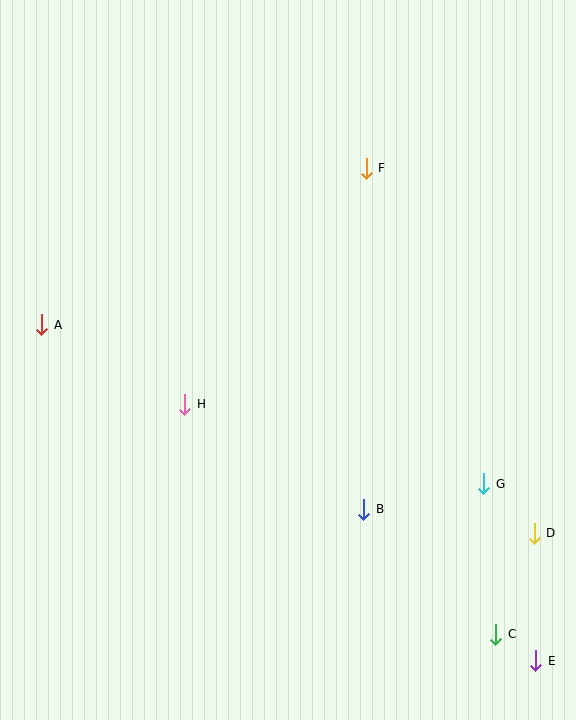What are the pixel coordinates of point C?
Point C is at (496, 634).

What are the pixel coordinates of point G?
Point G is at (484, 484).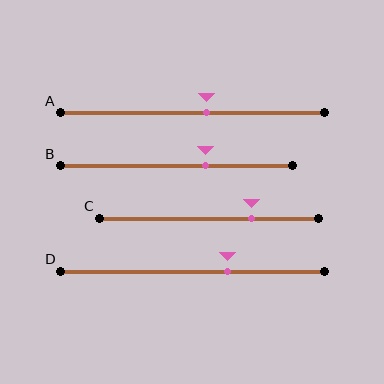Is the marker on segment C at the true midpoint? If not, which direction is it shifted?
No, the marker on segment C is shifted to the right by about 19% of the segment length.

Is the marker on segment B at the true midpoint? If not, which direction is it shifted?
No, the marker on segment B is shifted to the right by about 12% of the segment length.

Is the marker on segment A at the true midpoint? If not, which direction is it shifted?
No, the marker on segment A is shifted to the right by about 6% of the segment length.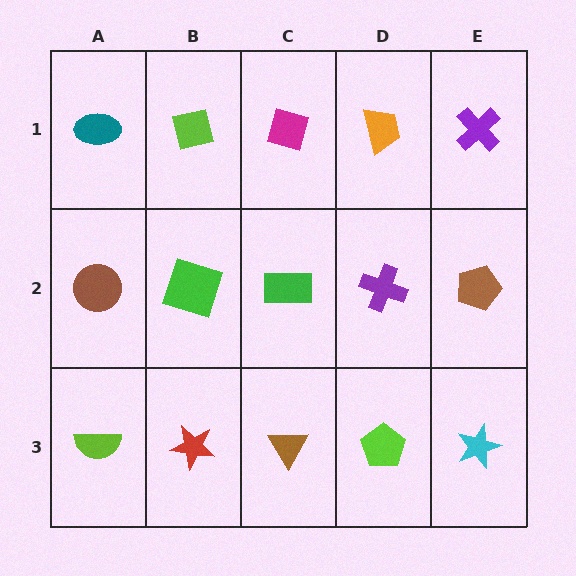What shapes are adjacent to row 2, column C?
A magenta diamond (row 1, column C), a brown triangle (row 3, column C), a green square (row 2, column B), a purple cross (row 2, column D).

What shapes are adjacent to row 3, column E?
A brown pentagon (row 2, column E), a lime pentagon (row 3, column D).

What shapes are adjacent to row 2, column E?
A purple cross (row 1, column E), a cyan star (row 3, column E), a purple cross (row 2, column D).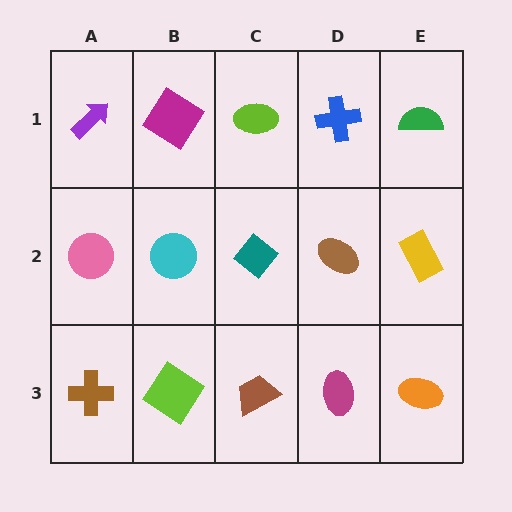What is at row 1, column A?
A purple arrow.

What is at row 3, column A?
A brown cross.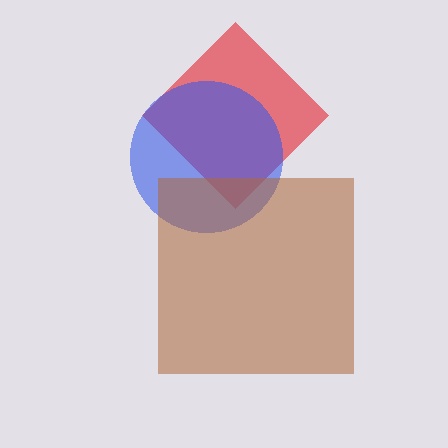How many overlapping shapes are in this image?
There are 3 overlapping shapes in the image.